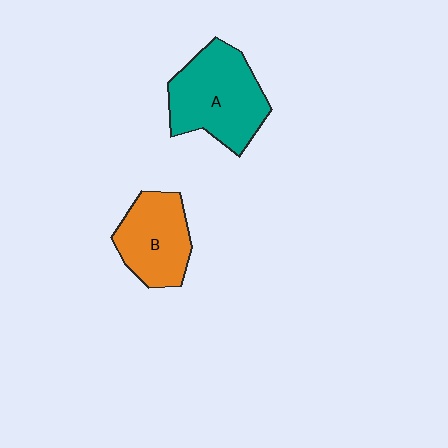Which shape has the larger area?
Shape A (teal).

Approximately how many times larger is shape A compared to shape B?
Approximately 1.3 times.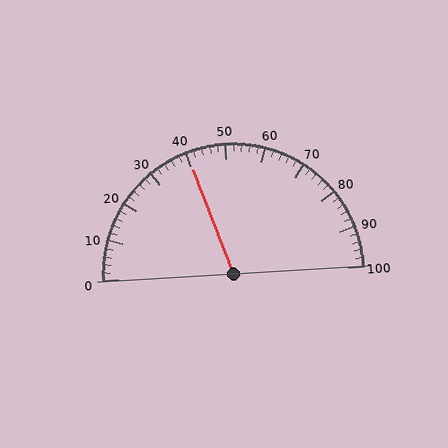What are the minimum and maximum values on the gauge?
The gauge ranges from 0 to 100.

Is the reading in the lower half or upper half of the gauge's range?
The reading is in the lower half of the range (0 to 100).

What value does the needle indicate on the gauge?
The needle indicates approximately 40.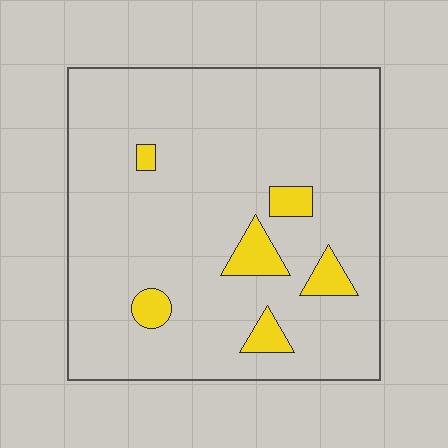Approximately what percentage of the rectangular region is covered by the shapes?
Approximately 10%.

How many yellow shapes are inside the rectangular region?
6.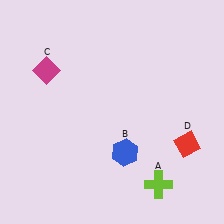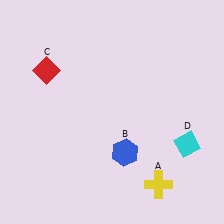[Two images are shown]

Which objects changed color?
A changed from lime to yellow. C changed from magenta to red. D changed from red to cyan.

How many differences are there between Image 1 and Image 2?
There are 3 differences between the two images.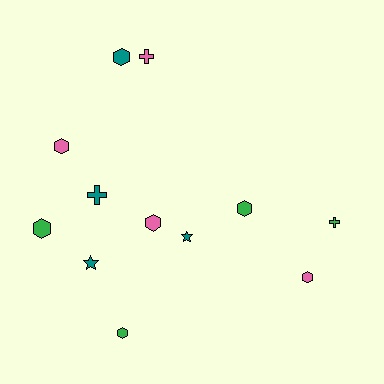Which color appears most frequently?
Pink, with 4 objects.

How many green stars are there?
There are no green stars.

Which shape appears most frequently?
Hexagon, with 7 objects.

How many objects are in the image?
There are 12 objects.